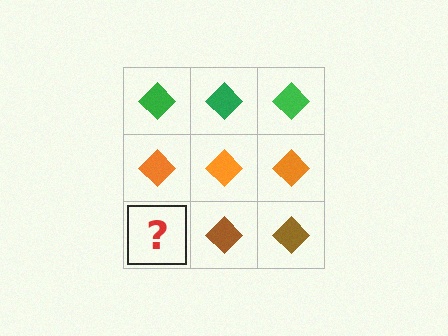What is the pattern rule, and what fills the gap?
The rule is that each row has a consistent color. The gap should be filled with a brown diamond.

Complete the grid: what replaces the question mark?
The question mark should be replaced with a brown diamond.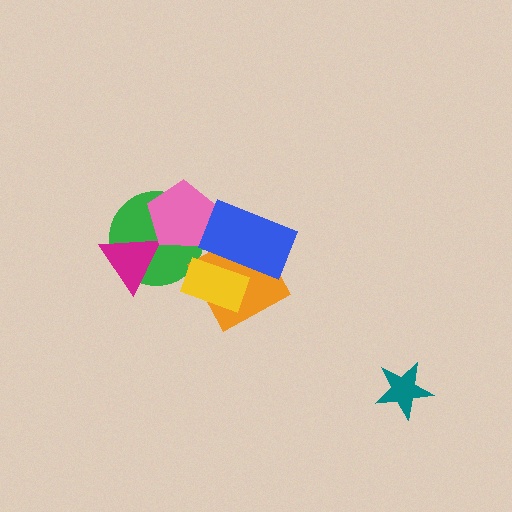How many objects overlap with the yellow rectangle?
2 objects overlap with the yellow rectangle.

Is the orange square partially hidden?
Yes, it is partially covered by another shape.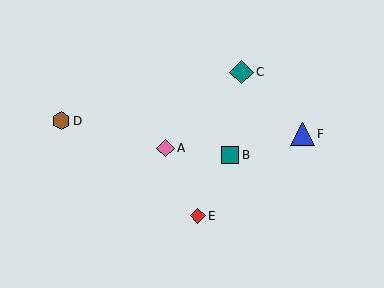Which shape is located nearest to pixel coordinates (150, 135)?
The pink diamond (labeled A) at (165, 148) is nearest to that location.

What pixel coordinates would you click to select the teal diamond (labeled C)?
Click at (242, 72) to select the teal diamond C.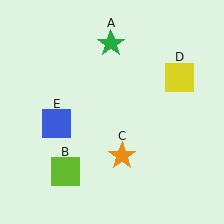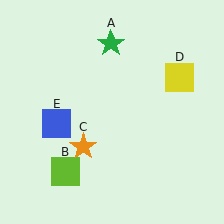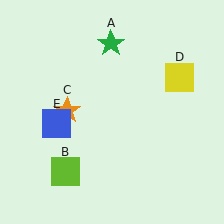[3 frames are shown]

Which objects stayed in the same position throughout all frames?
Green star (object A) and lime square (object B) and yellow square (object D) and blue square (object E) remained stationary.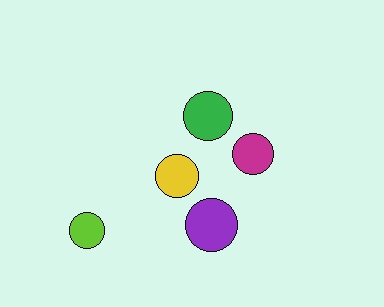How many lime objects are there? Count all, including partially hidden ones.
There is 1 lime object.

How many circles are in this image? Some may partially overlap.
There are 5 circles.